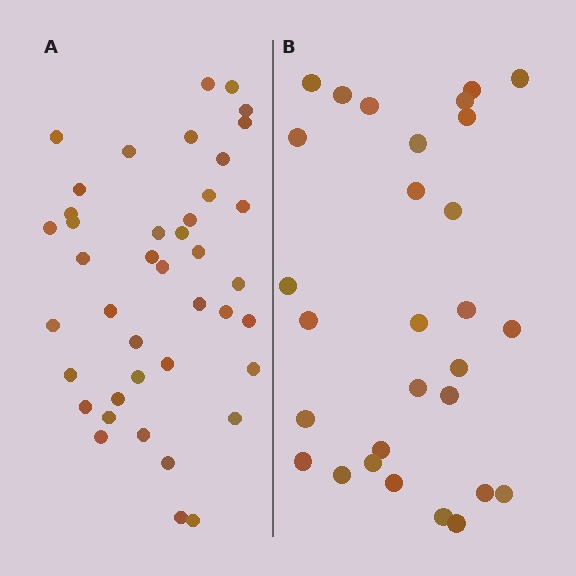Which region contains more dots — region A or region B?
Region A (the left region) has more dots.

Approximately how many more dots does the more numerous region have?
Region A has roughly 12 or so more dots than region B.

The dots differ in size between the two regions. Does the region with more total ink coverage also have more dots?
No. Region B has more total ink coverage because its dots are larger, but region A actually contains more individual dots. Total area can be misleading — the number of items is what matters here.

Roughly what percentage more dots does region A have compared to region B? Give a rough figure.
About 40% more.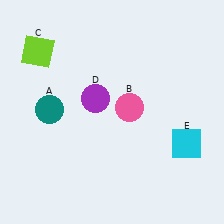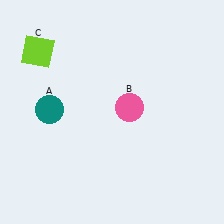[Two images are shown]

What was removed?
The cyan square (E), the purple circle (D) were removed in Image 2.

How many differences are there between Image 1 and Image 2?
There are 2 differences between the two images.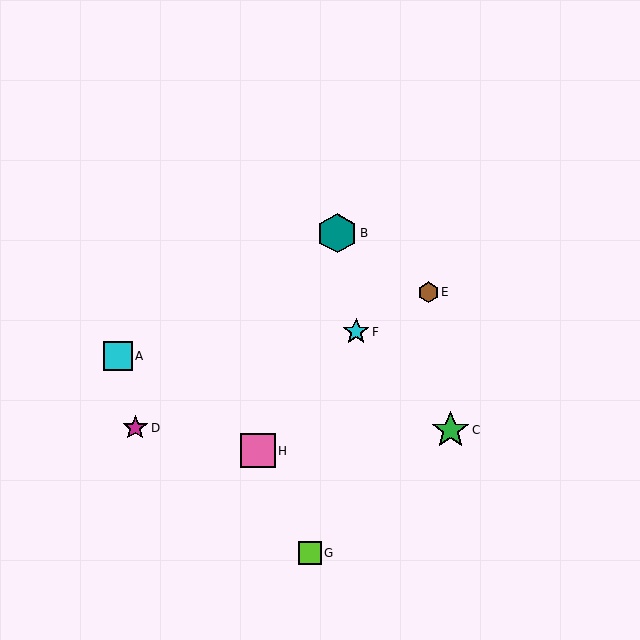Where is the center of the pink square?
The center of the pink square is at (258, 451).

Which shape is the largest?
The teal hexagon (labeled B) is the largest.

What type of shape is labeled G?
Shape G is a lime square.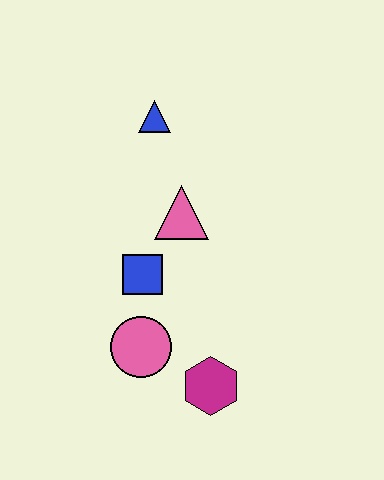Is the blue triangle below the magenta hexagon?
No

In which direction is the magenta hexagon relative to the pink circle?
The magenta hexagon is to the right of the pink circle.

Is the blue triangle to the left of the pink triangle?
Yes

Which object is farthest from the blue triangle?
The magenta hexagon is farthest from the blue triangle.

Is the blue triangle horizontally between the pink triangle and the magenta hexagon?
No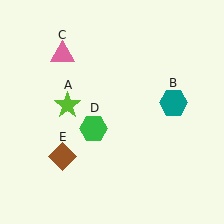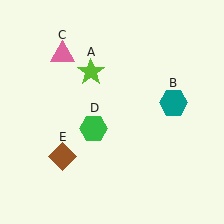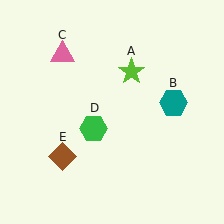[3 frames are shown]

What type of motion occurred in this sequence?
The lime star (object A) rotated clockwise around the center of the scene.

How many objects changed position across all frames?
1 object changed position: lime star (object A).